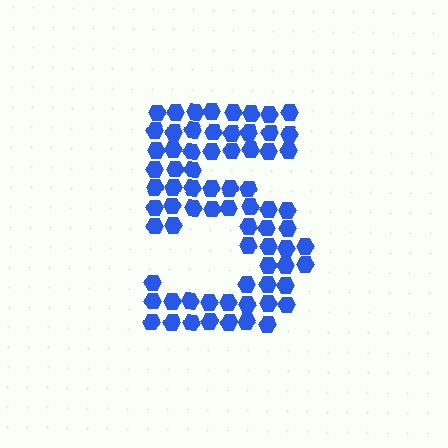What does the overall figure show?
The overall figure shows the digit 5.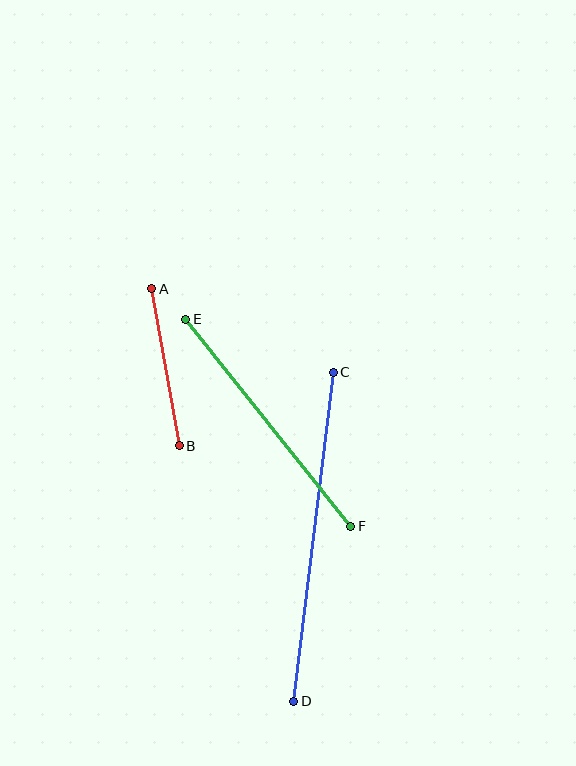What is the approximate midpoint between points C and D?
The midpoint is at approximately (314, 537) pixels.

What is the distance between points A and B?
The distance is approximately 160 pixels.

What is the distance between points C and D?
The distance is approximately 331 pixels.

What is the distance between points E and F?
The distance is approximately 264 pixels.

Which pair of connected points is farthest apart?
Points C and D are farthest apart.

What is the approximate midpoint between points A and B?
The midpoint is at approximately (165, 367) pixels.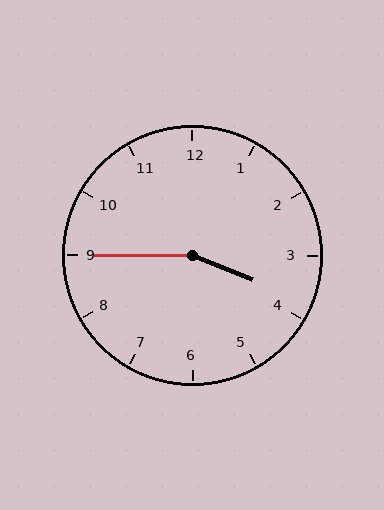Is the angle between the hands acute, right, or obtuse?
It is obtuse.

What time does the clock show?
3:45.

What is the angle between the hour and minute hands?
Approximately 158 degrees.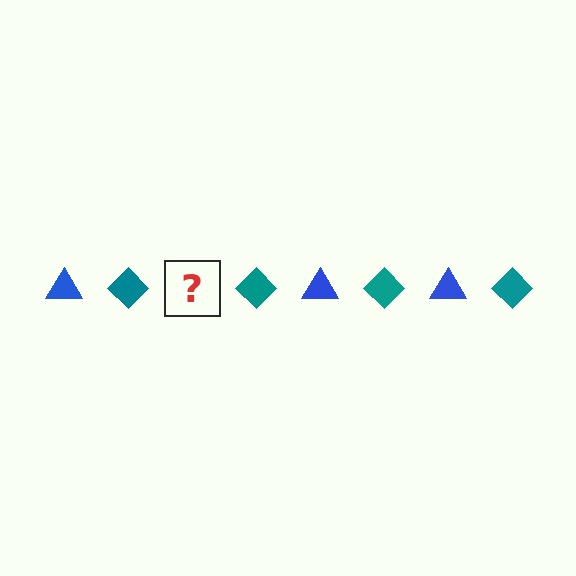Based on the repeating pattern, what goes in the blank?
The blank should be a blue triangle.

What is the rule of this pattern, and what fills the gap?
The rule is that the pattern alternates between blue triangle and teal diamond. The gap should be filled with a blue triangle.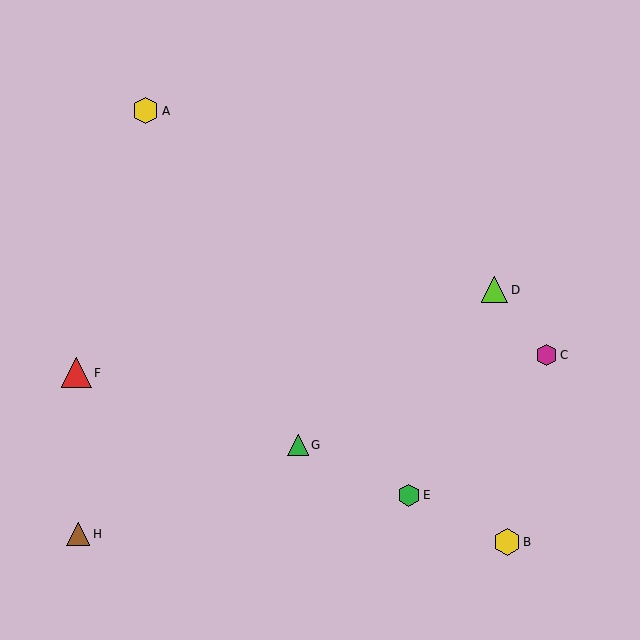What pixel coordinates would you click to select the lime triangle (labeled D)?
Click at (494, 290) to select the lime triangle D.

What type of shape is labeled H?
Shape H is a brown triangle.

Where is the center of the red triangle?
The center of the red triangle is at (76, 373).